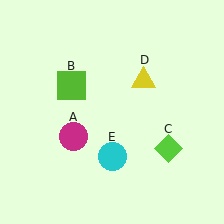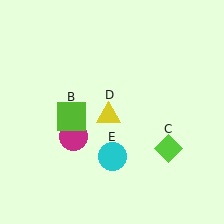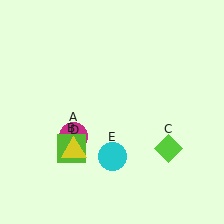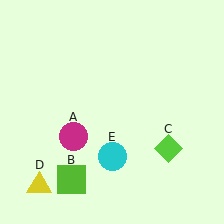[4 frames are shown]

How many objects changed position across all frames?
2 objects changed position: lime square (object B), yellow triangle (object D).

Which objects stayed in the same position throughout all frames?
Magenta circle (object A) and lime diamond (object C) and cyan circle (object E) remained stationary.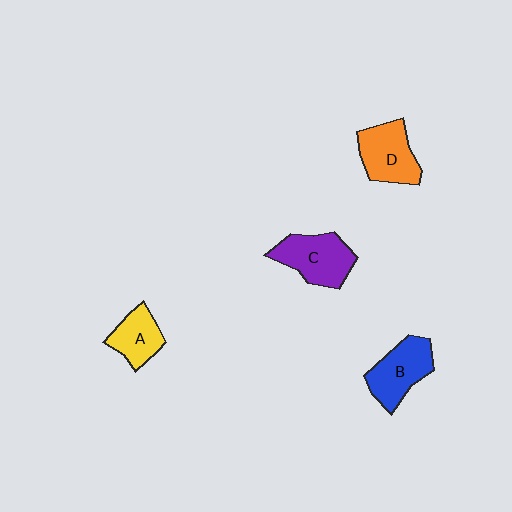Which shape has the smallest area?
Shape A (yellow).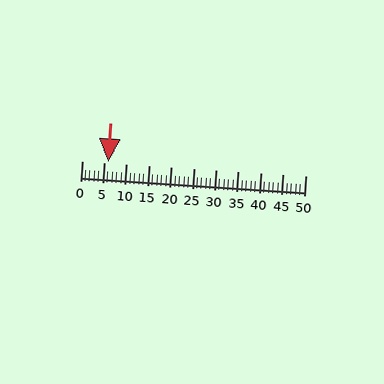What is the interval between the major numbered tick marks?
The major tick marks are spaced 5 units apart.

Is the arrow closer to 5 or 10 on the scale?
The arrow is closer to 5.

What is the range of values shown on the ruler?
The ruler shows values from 0 to 50.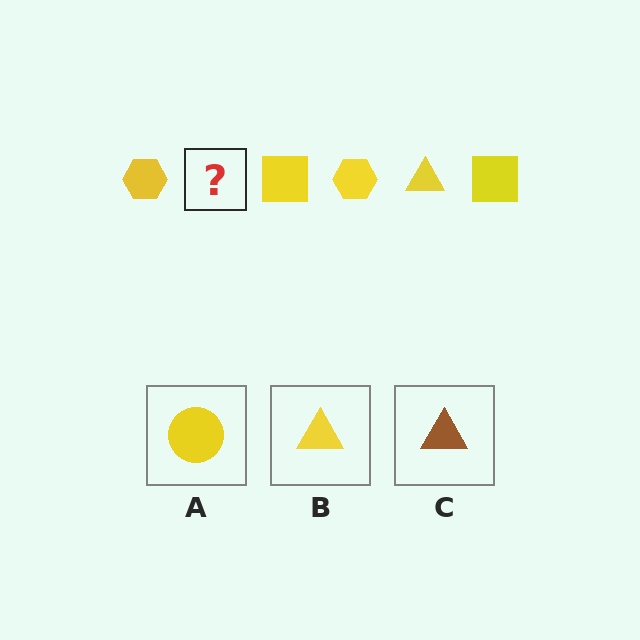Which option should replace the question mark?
Option B.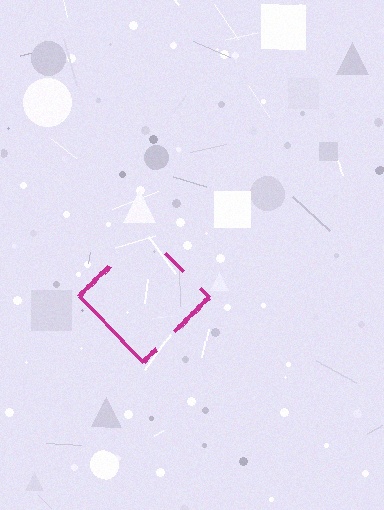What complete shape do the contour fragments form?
The contour fragments form a diamond.